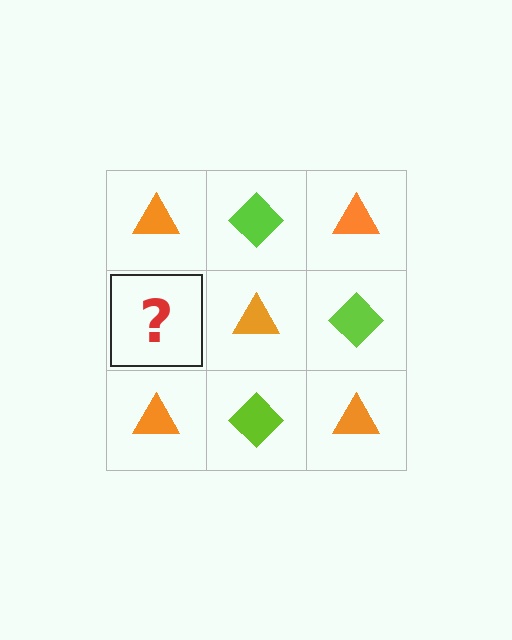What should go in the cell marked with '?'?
The missing cell should contain a lime diamond.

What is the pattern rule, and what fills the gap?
The rule is that it alternates orange triangle and lime diamond in a checkerboard pattern. The gap should be filled with a lime diamond.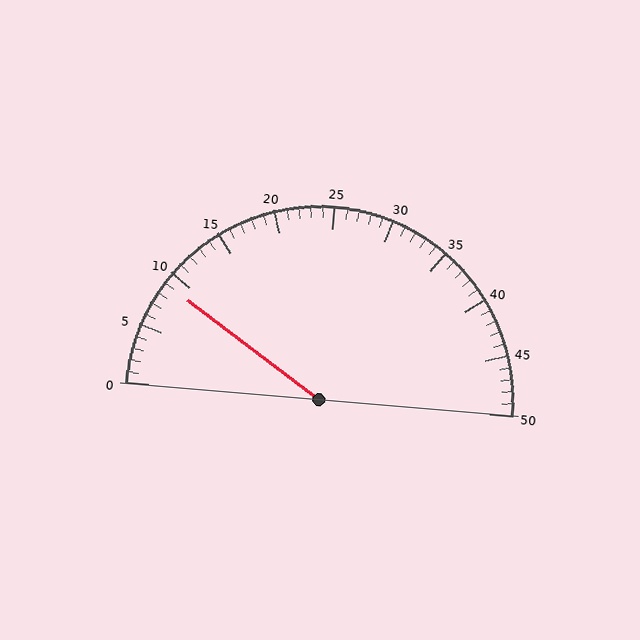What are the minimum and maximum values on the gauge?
The gauge ranges from 0 to 50.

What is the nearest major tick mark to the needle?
The nearest major tick mark is 10.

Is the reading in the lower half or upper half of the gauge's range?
The reading is in the lower half of the range (0 to 50).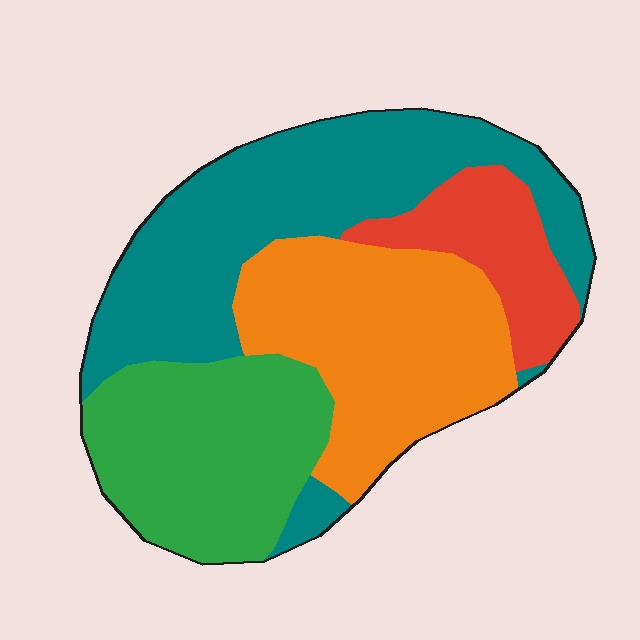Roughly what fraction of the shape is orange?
Orange covers about 30% of the shape.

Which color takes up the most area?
Teal, at roughly 35%.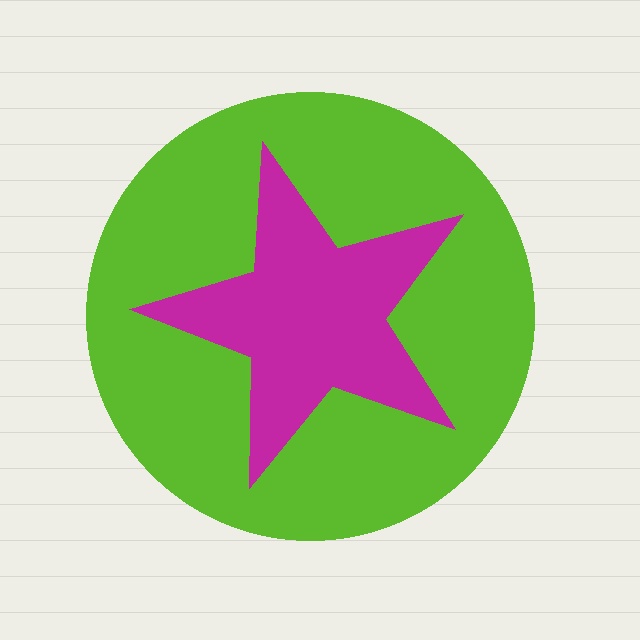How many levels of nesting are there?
2.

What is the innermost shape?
The magenta star.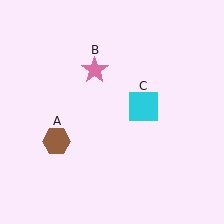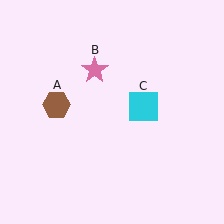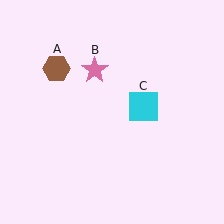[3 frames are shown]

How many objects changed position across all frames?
1 object changed position: brown hexagon (object A).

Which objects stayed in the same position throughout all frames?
Pink star (object B) and cyan square (object C) remained stationary.